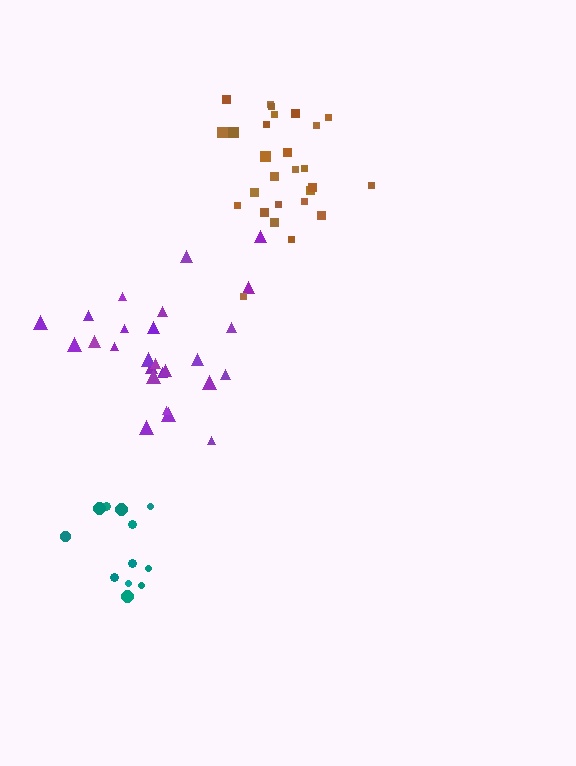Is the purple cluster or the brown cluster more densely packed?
Brown.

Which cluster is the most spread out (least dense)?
Purple.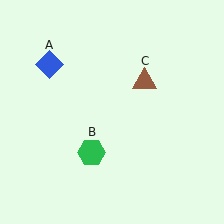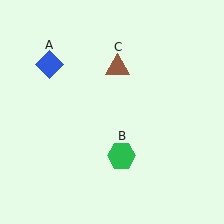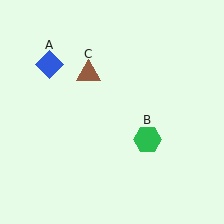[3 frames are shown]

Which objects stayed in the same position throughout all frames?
Blue diamond (object A) remained stationary.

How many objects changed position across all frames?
2 objects changed position: green hexagon (object B), brown triangle (object C).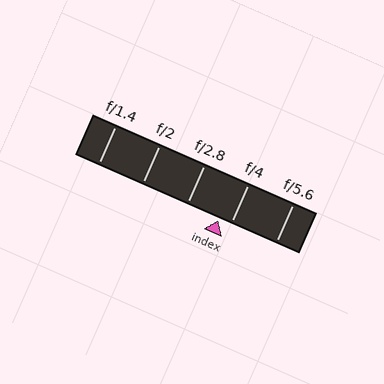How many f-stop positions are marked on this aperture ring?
There are 5 f-stop positions marked.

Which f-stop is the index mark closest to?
The index mark is closest to f/4.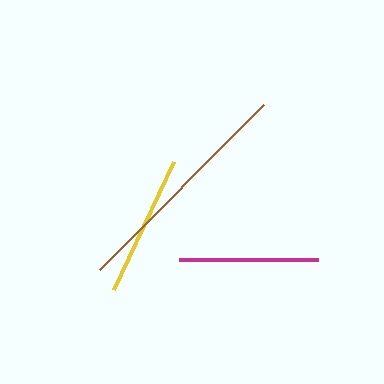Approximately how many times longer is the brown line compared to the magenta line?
The brown line is approximately 1.7 times the length of the magenta line.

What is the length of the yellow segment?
The yellow segment is approximately 142 pixels long.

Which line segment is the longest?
The brown line is the longest at approximately 233 pixels.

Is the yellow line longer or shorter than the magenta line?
The yellow line is longer than the magenta line.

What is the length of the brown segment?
The brown segment is approximately 233 pixels long.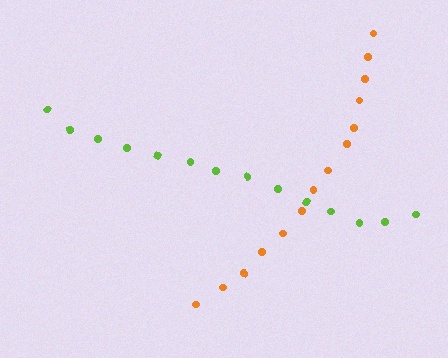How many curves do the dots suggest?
There are 2 distinct paths.